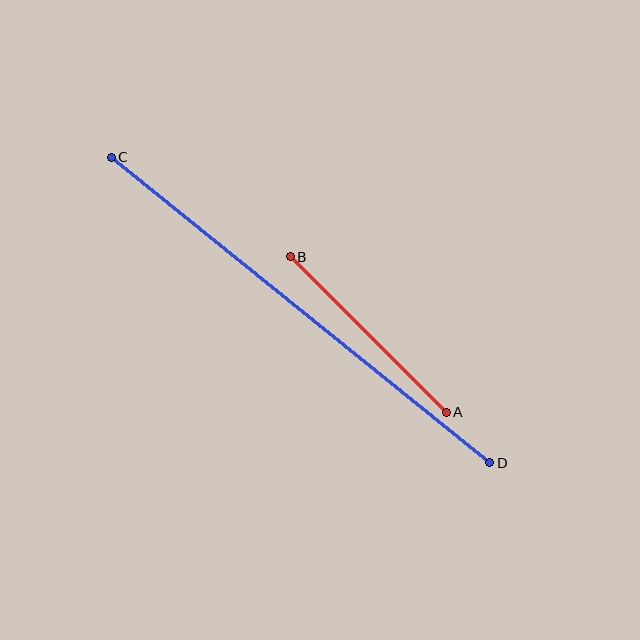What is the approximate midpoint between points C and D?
The midpoint is at approximately (301, 310) pixels.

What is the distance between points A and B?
The distance is approximately 220 pixels.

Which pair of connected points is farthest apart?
Points C and D are farthest apart.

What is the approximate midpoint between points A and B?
The midpoint is at approximately (368, 335) pixels.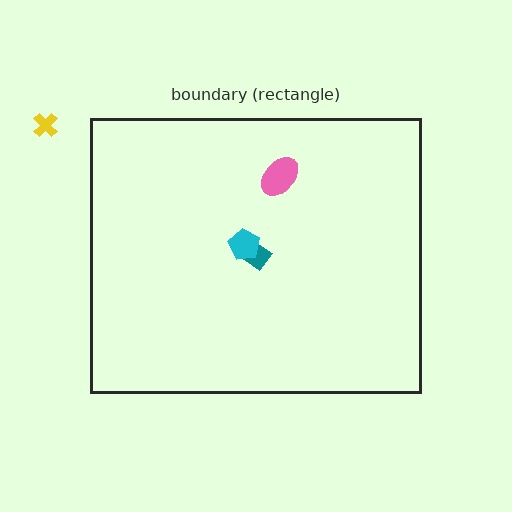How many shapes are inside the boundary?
3 inside, 1 outside.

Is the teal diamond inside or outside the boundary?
Inside.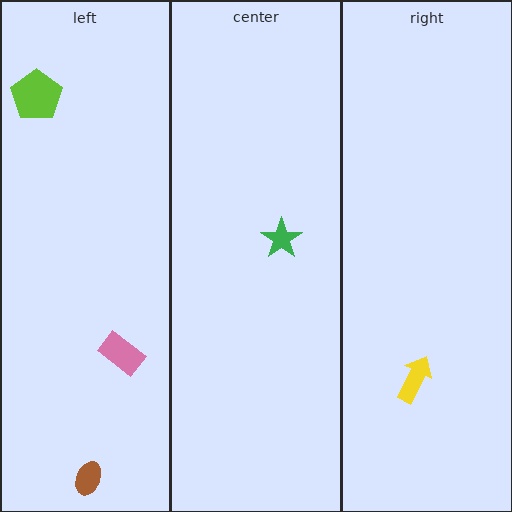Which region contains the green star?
The center region.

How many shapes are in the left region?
3.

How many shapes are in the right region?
1.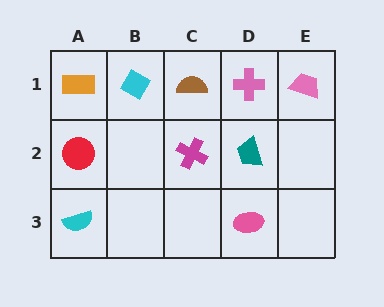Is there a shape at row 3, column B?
No, that cell is empty.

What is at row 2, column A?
A red circle.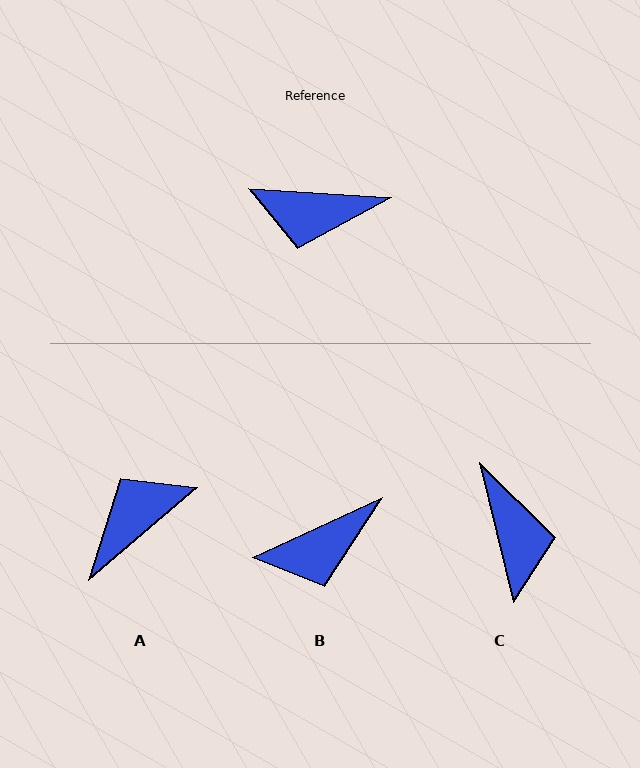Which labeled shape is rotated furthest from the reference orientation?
A, about 136 degrees away.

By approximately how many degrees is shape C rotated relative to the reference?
Approximately 107 degrees counter-clockwise.